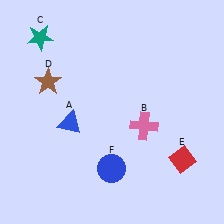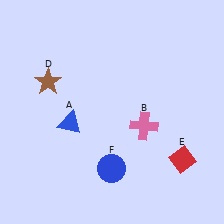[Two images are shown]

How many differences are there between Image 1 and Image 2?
There is 1 difference between the two images.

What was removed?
The teal star (C) was removed in Image 2.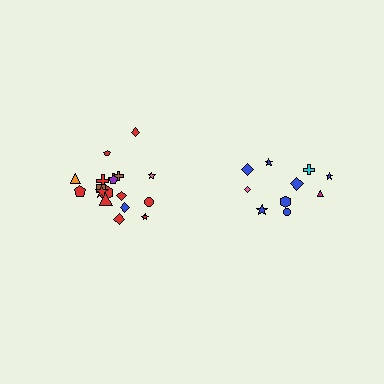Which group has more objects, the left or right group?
The left group.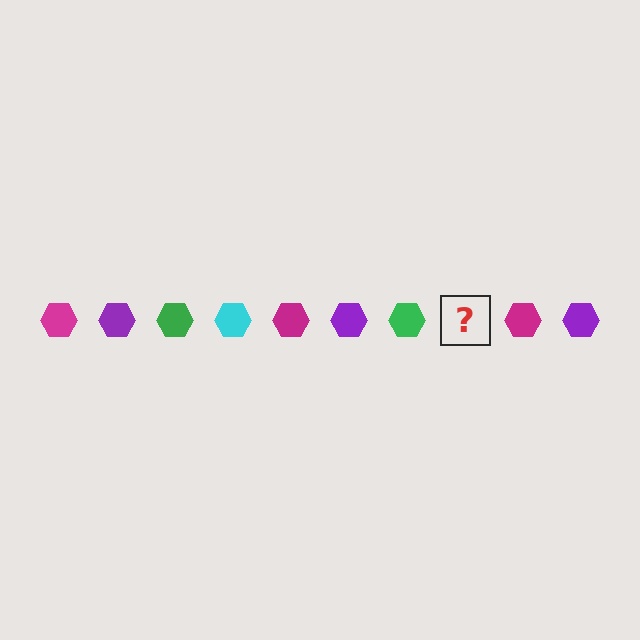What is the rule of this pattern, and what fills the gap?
The rule is that the pattern cycles through magenta, purple, green, cyan hexagons. The gap should be filled with a cyan hexagon.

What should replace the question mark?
The question mark should be replaced with a cyan hexagon.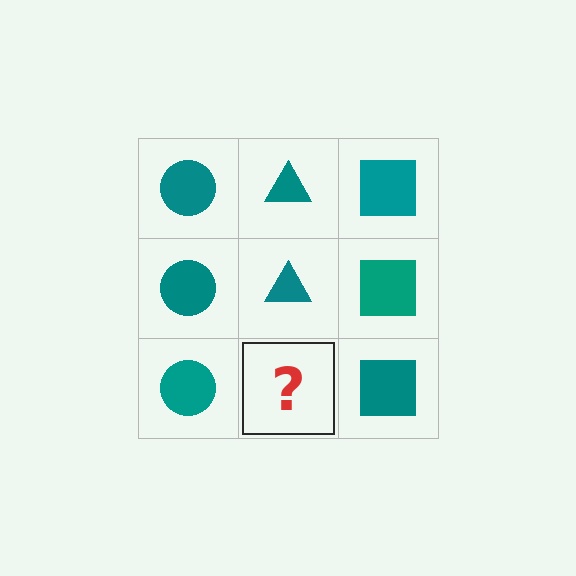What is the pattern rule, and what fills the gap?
The rule is that each column has a consistent shape. The gap should be filled with a teal triangle.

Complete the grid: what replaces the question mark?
The question mark should be replaced with a teal triangle.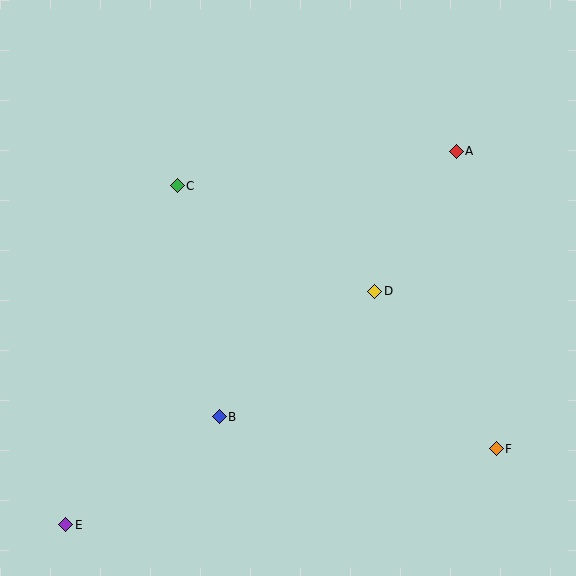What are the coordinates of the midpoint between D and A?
The midpoint between D and A is at (416, 221).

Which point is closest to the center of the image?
Point D at (375, 291) is closest to the center.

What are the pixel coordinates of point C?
Point C is at (177, 186).